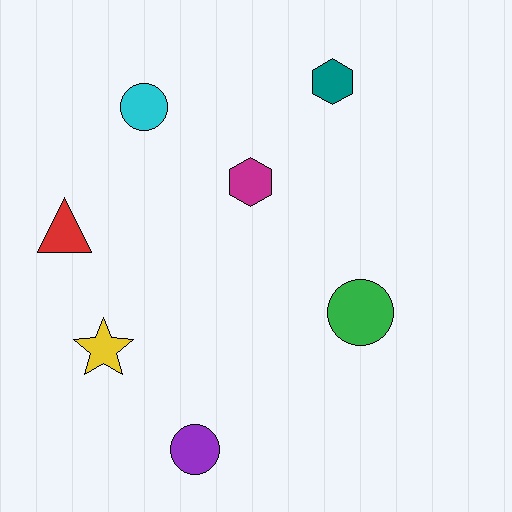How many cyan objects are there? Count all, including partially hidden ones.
There is 1 cyan object.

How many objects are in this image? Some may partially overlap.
There are 7 objects.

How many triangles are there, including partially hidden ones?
There is 1 triangle.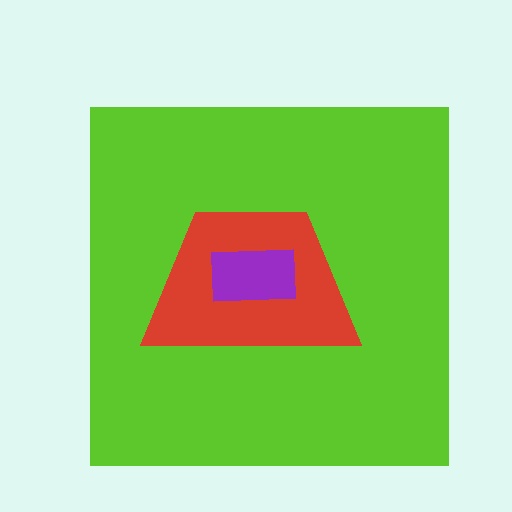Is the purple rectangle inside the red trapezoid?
Yes.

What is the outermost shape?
The lime square.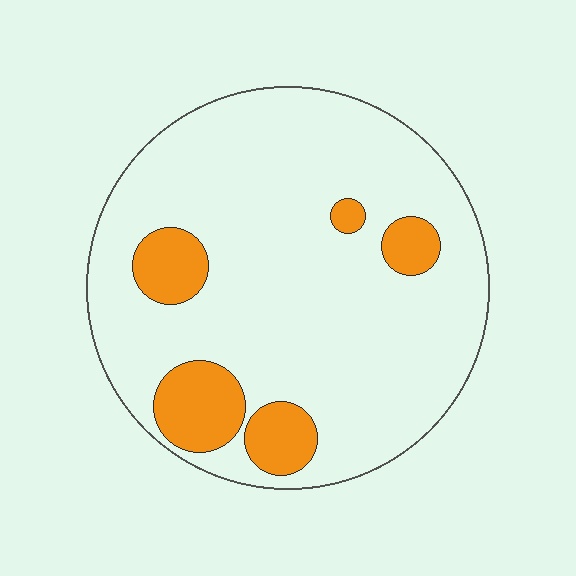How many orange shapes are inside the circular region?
5.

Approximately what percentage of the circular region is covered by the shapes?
Approximately 15%.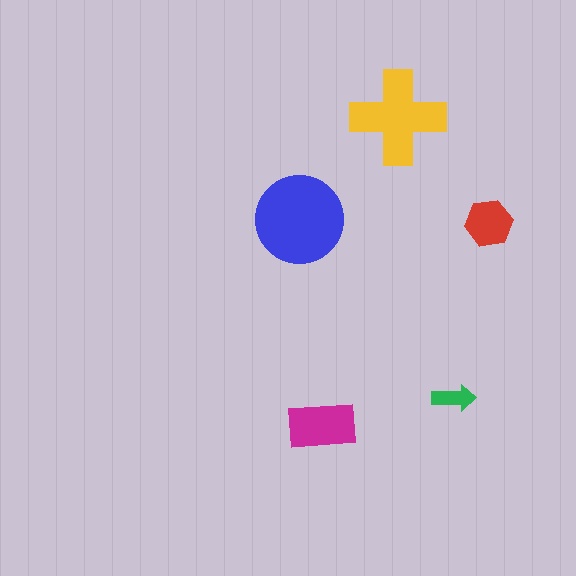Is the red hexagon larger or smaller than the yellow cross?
Smaller.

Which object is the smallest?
The green arrow.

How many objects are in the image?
There are 5 objects in the image.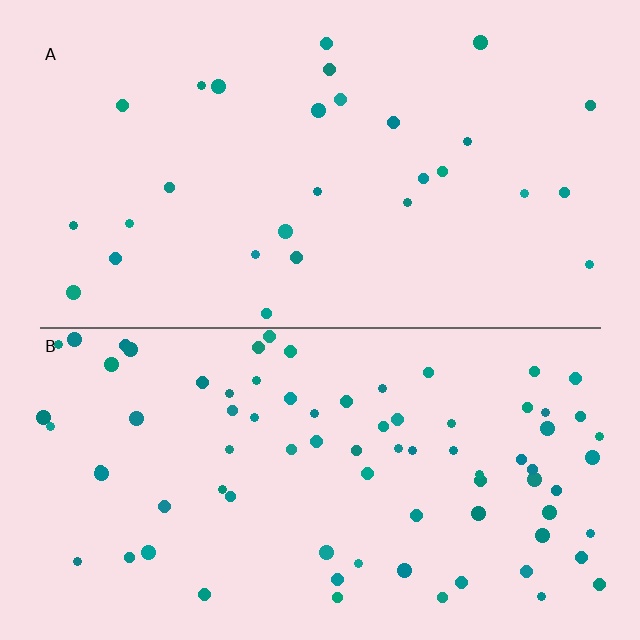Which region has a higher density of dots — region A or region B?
B (the bottom).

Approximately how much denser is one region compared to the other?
Approximately 2.8× — region B over region A.